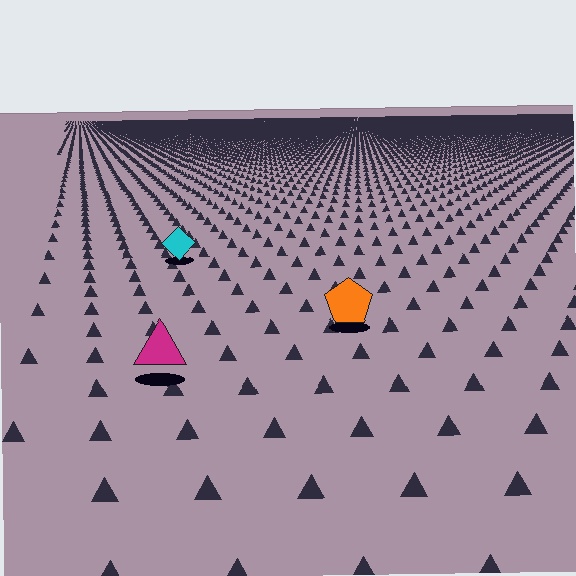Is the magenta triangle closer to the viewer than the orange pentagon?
Yes. The magenta triangle is closer — you can tell from the texture gradient: the ground texture is coarser near it.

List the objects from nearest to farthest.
From nearest to farthest: the magenta triangle, the orange pentagon, the cyan diamond.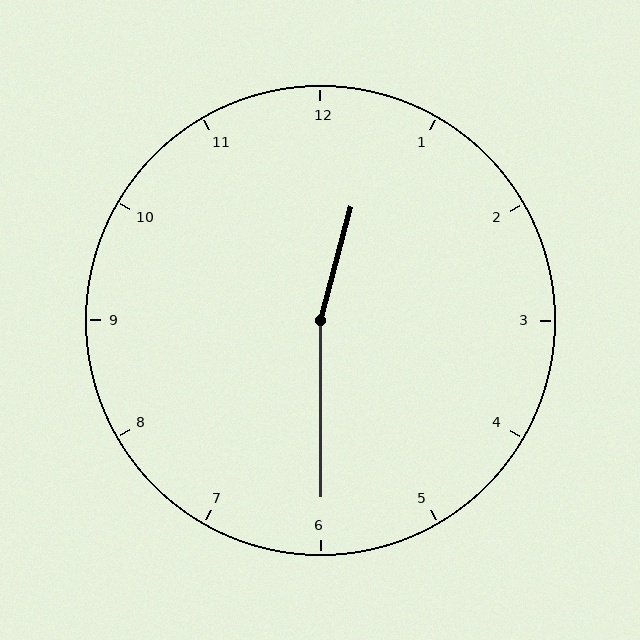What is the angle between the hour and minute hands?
Approximately 165 degrees.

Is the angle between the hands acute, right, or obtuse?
It is obtuse.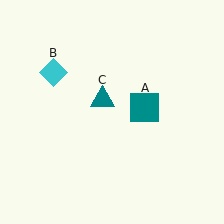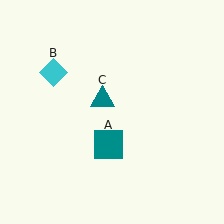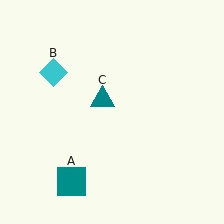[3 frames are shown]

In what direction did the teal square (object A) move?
The teal square (object A) moved down and to the left.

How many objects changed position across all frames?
1 object changed position: teal square (object A).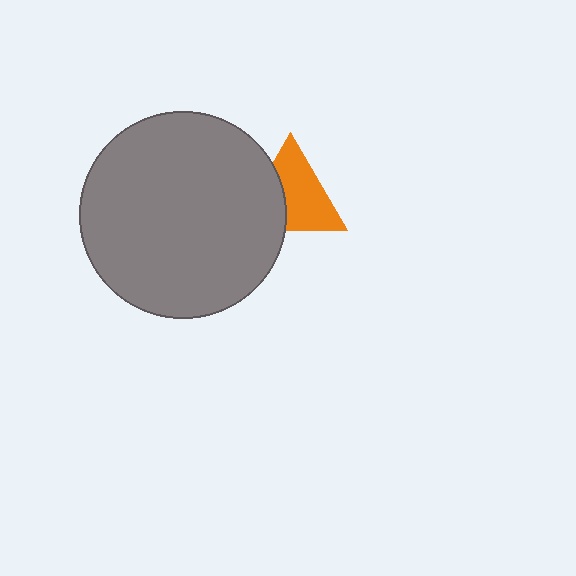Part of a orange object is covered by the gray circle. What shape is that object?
It is a triangle.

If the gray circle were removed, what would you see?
You would see the complete orange triangle.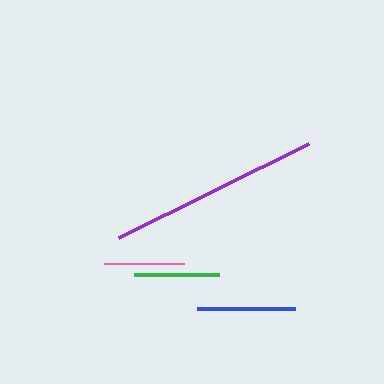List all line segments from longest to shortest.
From longest to shortest: purple, blue, green, pink.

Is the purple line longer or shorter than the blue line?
The purple line is longer than the blue line.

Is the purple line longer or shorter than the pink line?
The purple line is longer than the pink line.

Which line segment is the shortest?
The pink line is the shortest at approximately 80 pixels.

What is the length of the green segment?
The green segment is approximately 85 pixels long.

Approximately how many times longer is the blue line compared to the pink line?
The blue line is approximately 1.2 times the length of the pink line.